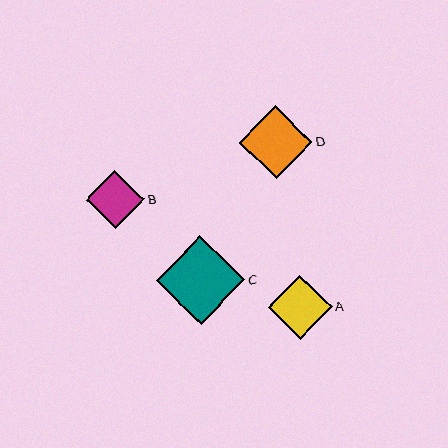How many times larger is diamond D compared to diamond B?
Diamond D is approximately 1.3 times the size of diamond B.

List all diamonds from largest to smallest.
From largest to smallest: C, D, A, B.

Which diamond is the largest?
Diamond C is the largest with a size of approximately 88 pixels.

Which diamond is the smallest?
Diamond B is the smallest with a size of approximately 58 pixels.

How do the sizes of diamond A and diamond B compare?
Diamond A and diamond B are approximately the same size.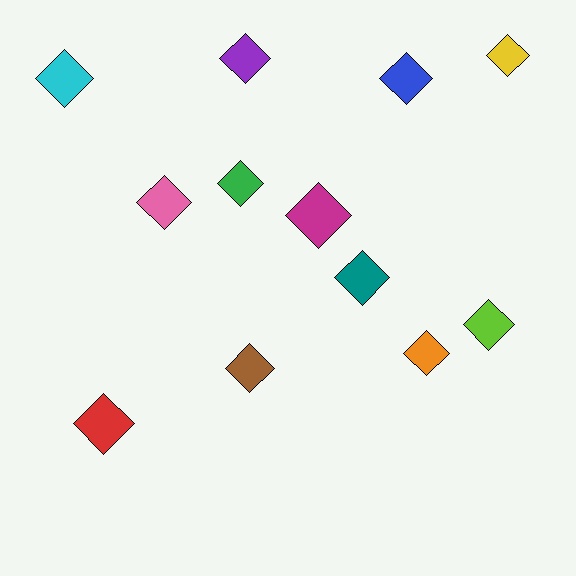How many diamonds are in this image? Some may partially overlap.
There are 12 diamonds.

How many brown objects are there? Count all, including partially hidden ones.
There is 1 brown object.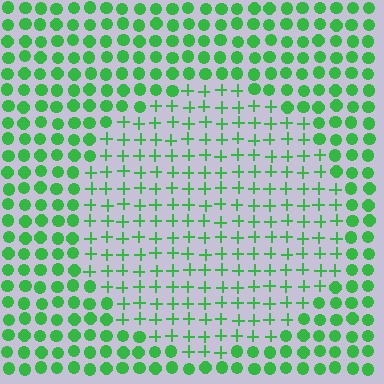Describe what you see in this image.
The image is filled with small green elements arranged in a uniform grid. A circle-shaped region contains plus signs, while the surrounding area contains circles. The boundary is defined purely by the change in element shape.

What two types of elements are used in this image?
The image uses plus signs inside the circle region and circles outside it.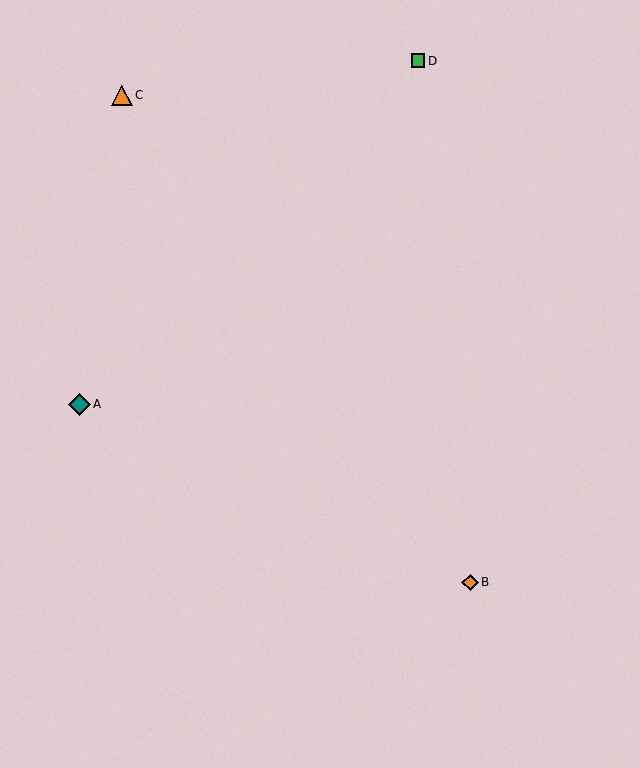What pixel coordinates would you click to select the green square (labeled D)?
Click at (418, 61) to select the green square D.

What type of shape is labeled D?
Shape D is a green square.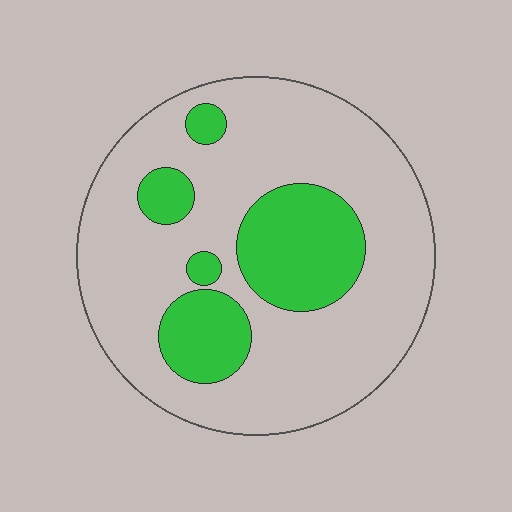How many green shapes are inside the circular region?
5.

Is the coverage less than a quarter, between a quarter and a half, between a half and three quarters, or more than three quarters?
Less than a quarter.